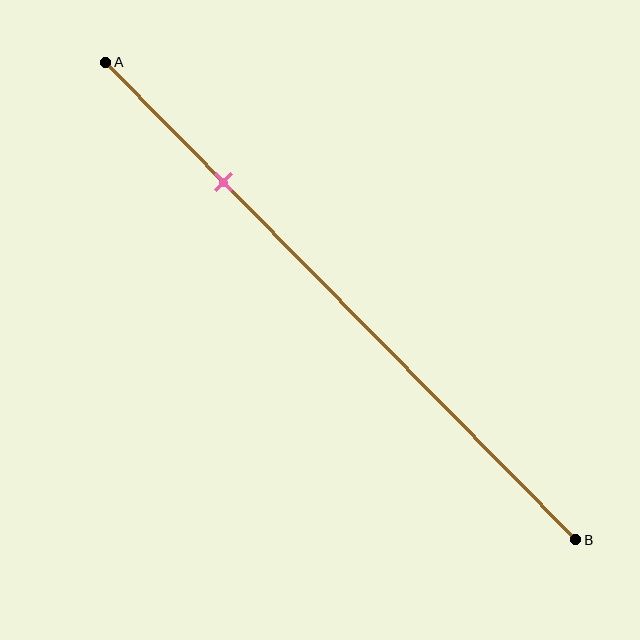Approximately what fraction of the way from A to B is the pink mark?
The pink mark is approximately 25% of the way from A to B.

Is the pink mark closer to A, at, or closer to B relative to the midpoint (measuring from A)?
The pink mark is closer to point A than the midpoint of segment AB.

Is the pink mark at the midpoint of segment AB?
No, the mark is at about 25% from A, not at the 50% midpoint.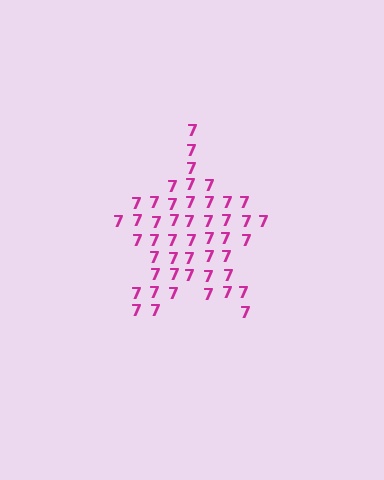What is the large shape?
The large shape is a star.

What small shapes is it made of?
It is made of small digit 7's.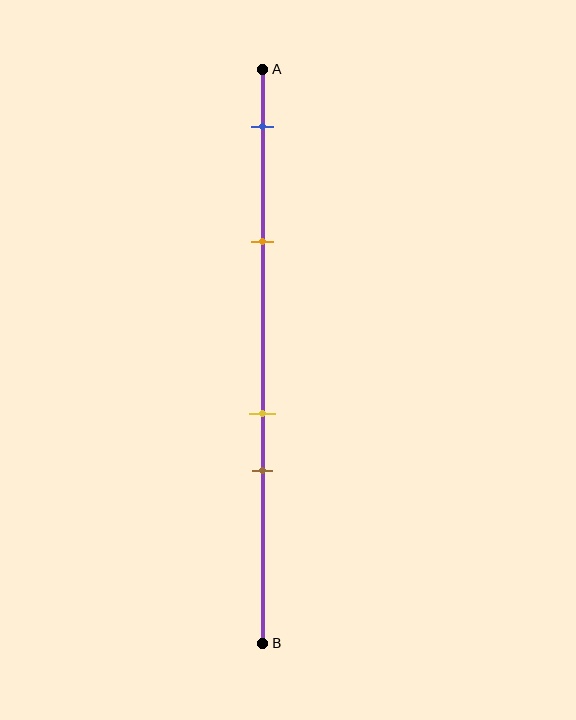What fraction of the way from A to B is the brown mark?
The brown mark is approximately 70% (0.7) of the way from A to B.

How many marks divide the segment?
There are 4 marks dividing the segment.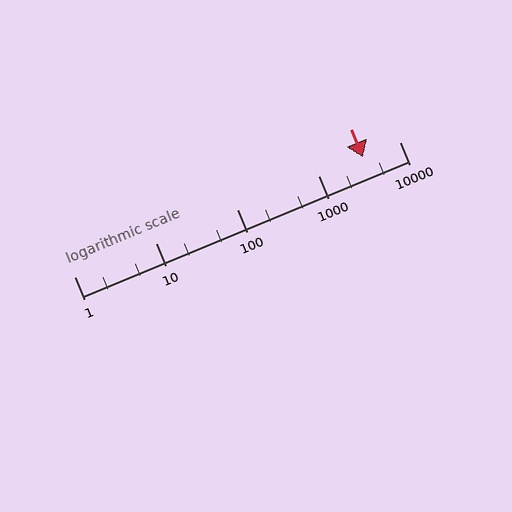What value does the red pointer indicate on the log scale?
The pointer indicates approximately 3600.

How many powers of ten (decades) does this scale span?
The scale spans 4 decades, from 1 to 10000.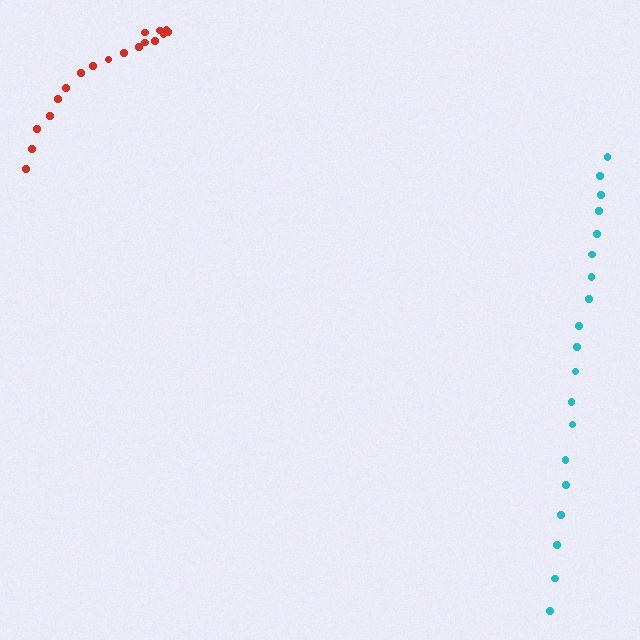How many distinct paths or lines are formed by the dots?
There are 2 distinct paths.